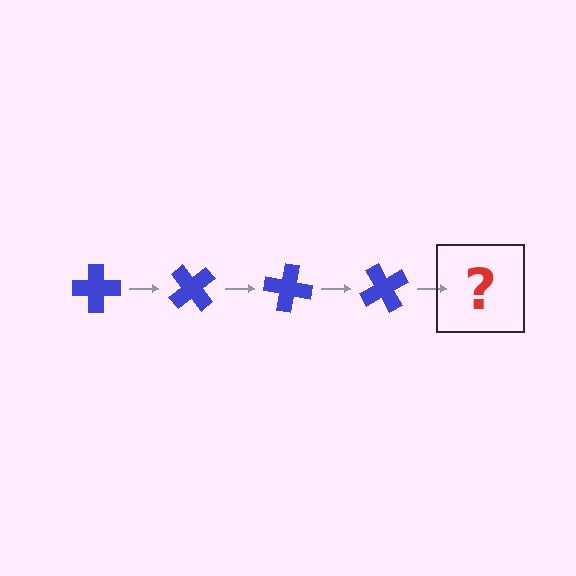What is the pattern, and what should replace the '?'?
The pattern is that the cross rotates 50 degrees each step. The '?' should be a blue cross rotated 200 degrees.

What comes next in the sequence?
The next element should be a blue cross rotated 200 degrees.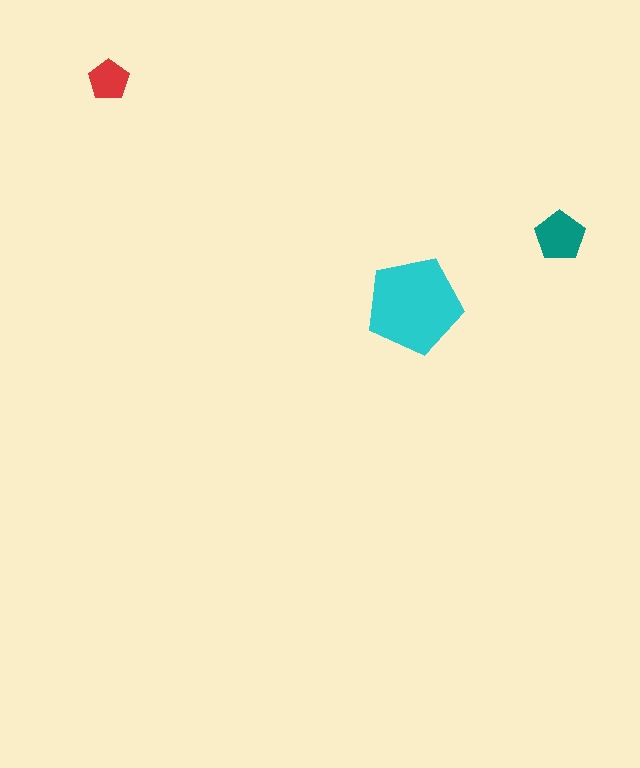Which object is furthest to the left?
The red pentagon is leftmost.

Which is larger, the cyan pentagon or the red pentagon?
The cyan one.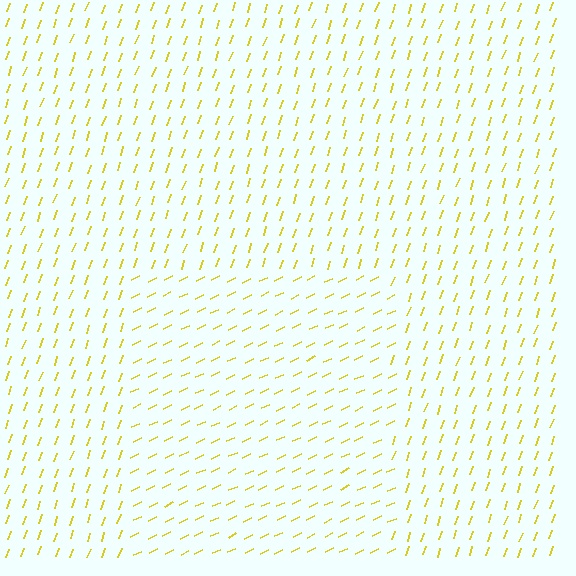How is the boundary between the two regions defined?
The boundary is defined purely by a change in line orientation (approximately 45 degrees difference). All lines are the same color and thickness.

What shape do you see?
I see a rectangle.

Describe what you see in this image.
The image is filled with small yellow line segments. A rectangle region in the image has lines oriented differently from the surrounding lines, creating a visible texture boundary.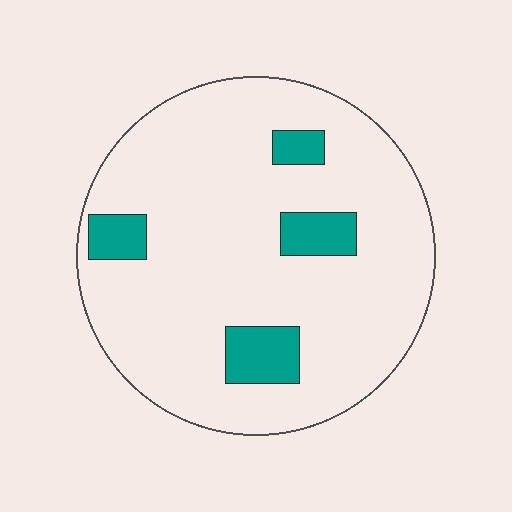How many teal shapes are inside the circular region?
4.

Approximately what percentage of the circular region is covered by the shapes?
Approximately 10%.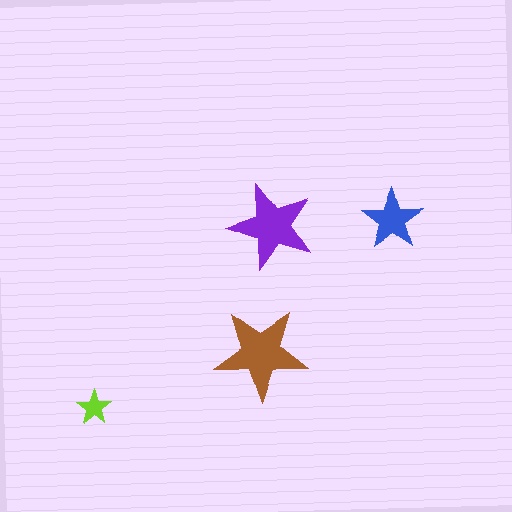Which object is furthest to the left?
The lime star is leftmost.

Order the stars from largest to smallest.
the brown one, the purple one, the blue one, the lime one.